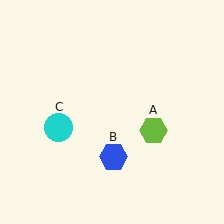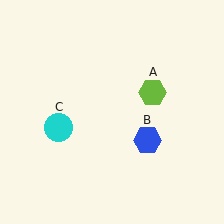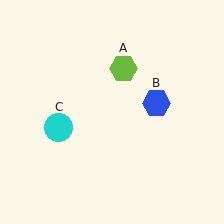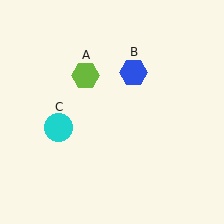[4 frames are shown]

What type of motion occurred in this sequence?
The lime hexagon (object A), blue hexagon (object B) rotated counterclockwise around the center of the scene.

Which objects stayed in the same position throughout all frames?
Cyan circle (object C) remained stationary.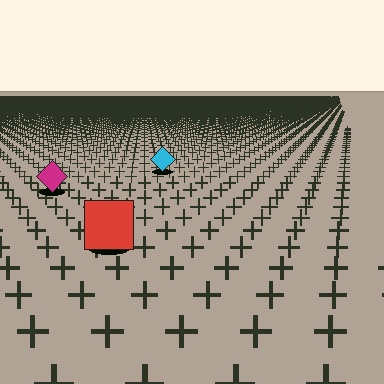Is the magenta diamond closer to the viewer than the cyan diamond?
Yes. The magenta diamond is closer — you can tell from the texture gradient: the ground texture is coarser near it.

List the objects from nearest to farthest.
From nearest to farthest: the red square, the magenta diamond, the cyan diamond.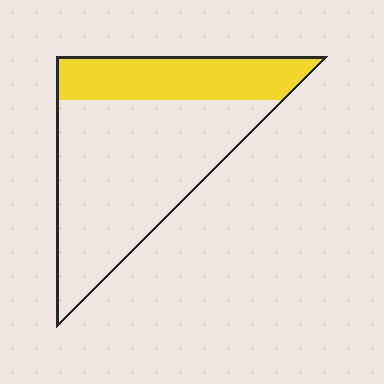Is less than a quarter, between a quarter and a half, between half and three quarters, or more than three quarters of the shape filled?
Between a quarter and a half.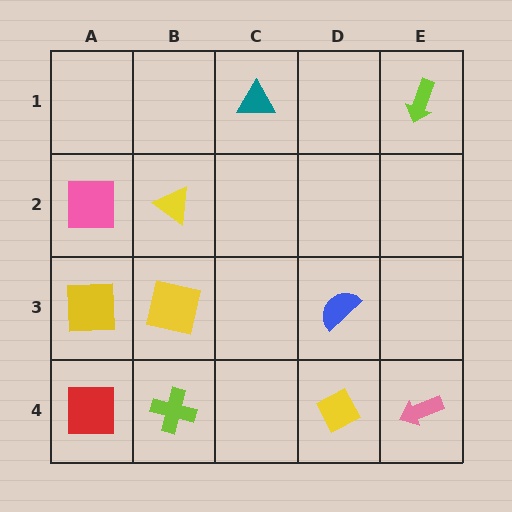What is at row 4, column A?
A red square.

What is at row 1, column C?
A teal triangle.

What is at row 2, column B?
A yellow triangle.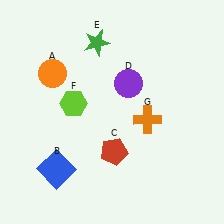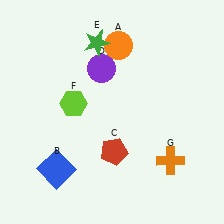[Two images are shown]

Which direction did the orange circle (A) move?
The orange circle (A) moved right.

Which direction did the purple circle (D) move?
The purple circle (D) moved left.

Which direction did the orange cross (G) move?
The orange cross (G) moved down.